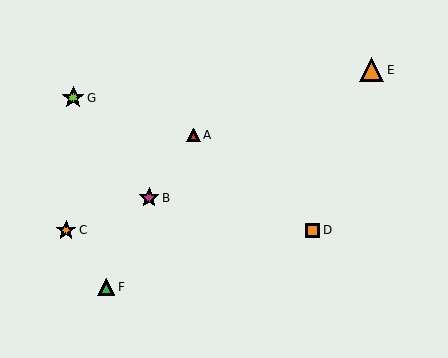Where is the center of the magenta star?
The center of the magenta star is at (149, 198).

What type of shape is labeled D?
Shape D is an orange square.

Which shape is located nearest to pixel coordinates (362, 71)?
The orange triangle (labeled E) at (372, 70) is nearest to that location.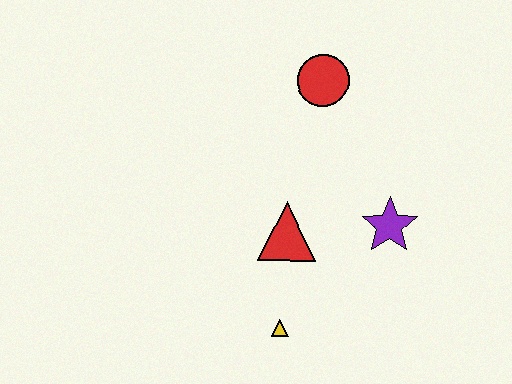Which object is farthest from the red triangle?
The red circle is farthest from the red triangle.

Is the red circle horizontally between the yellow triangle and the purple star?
Yes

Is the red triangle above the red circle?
No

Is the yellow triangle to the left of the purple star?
Yes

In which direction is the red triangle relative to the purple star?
The red triangle is to the left of the purple star.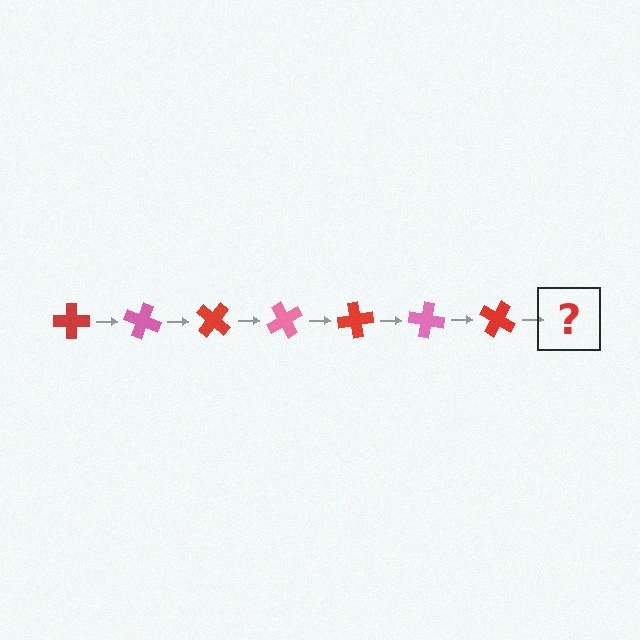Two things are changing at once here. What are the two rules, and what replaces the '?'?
The two rules are that it rotates 20 degrees each step and the color cycles through red and pink. The '?' should be a pink cross, rotated 140 degrees from the start.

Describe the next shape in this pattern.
It should be a pink cross, rotated 140 degrees from the start.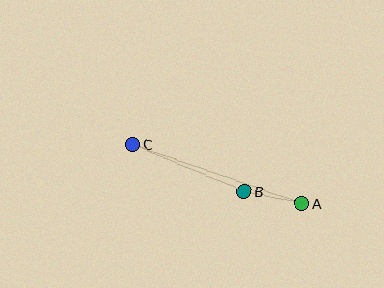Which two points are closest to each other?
Points A and B are closest to each other.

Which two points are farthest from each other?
Points A and C are farthest from each other.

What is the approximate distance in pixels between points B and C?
The distance between B and C is approximately 121 pixels.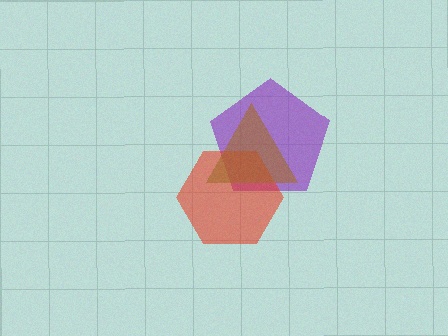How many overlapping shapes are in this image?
There are 3 overlapping shapes in the image.